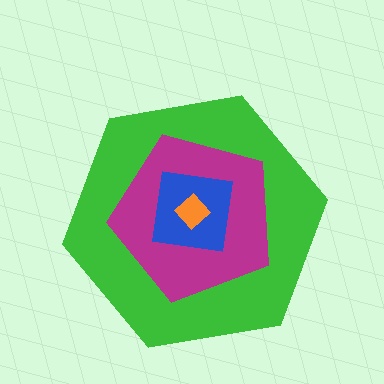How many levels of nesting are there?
4.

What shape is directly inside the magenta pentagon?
The blue square.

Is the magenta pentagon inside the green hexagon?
Yes.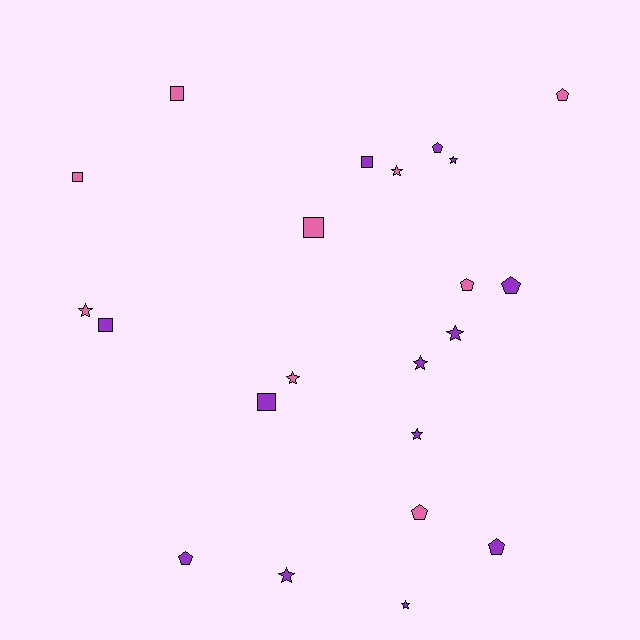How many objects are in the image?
There are 22 objects.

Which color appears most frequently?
Purple, with 13 objects.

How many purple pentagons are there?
There are 4 purple pentagons.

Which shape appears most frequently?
Star, with 9 objects.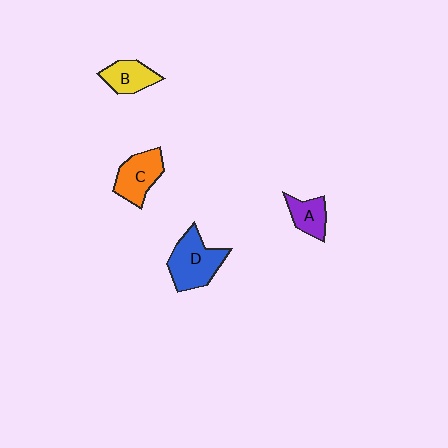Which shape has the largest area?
Shape D (blue).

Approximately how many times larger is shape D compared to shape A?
Approximately 1.8 times.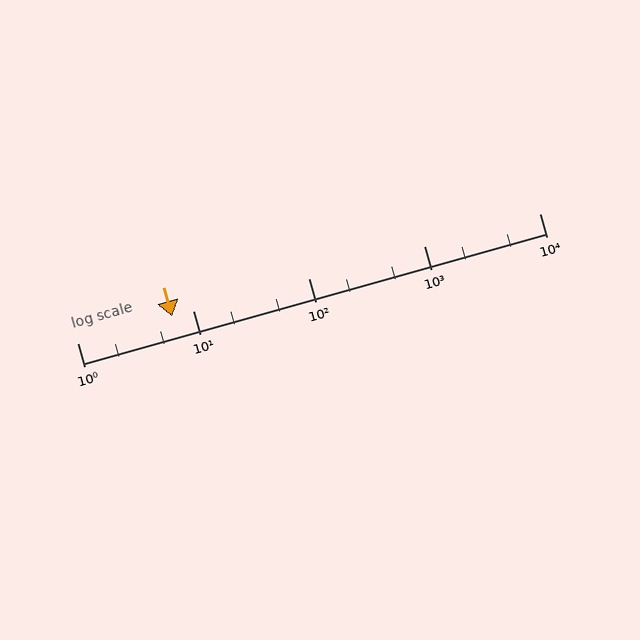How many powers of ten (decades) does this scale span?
The scale spans 4 decades, from 1 to 10000.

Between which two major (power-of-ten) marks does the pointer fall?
The pointer is between 1 and 10.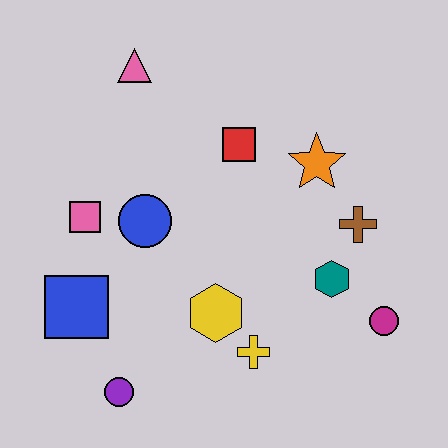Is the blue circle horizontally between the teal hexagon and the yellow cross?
No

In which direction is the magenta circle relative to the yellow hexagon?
The magenta circle is to the right of the yellow hexagon.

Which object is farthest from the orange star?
The purple circle is farthest from the orange star.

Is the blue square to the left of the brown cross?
Yes